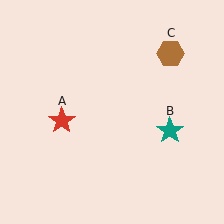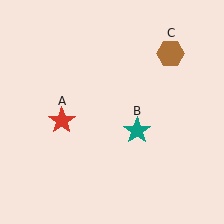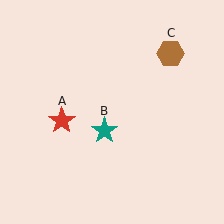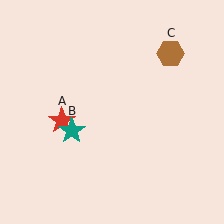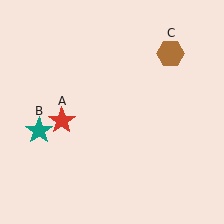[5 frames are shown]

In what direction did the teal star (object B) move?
The teal star (object B) moved left.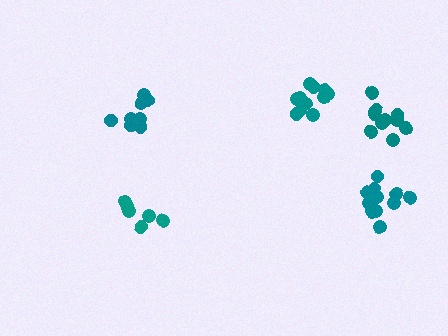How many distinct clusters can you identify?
There are 5 distinct clusters.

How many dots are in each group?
Group 1: 6 dots, Group 2: 9 dots, Group 3: 11 dots, Group 4: 11 dots, Group 5: 10 dots (47 total).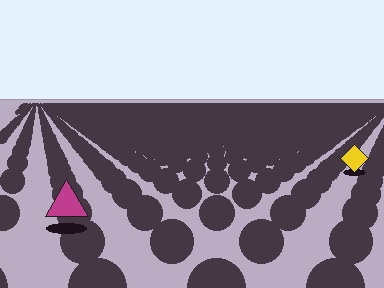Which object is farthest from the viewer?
The yellow diamond is farthest from the viewer. It appears smaller and the ground texture around it is denser.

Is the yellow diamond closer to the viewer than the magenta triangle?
No. The magenta triangle is closer — you can tell from the texture gradient: the ground texture is coarser near it.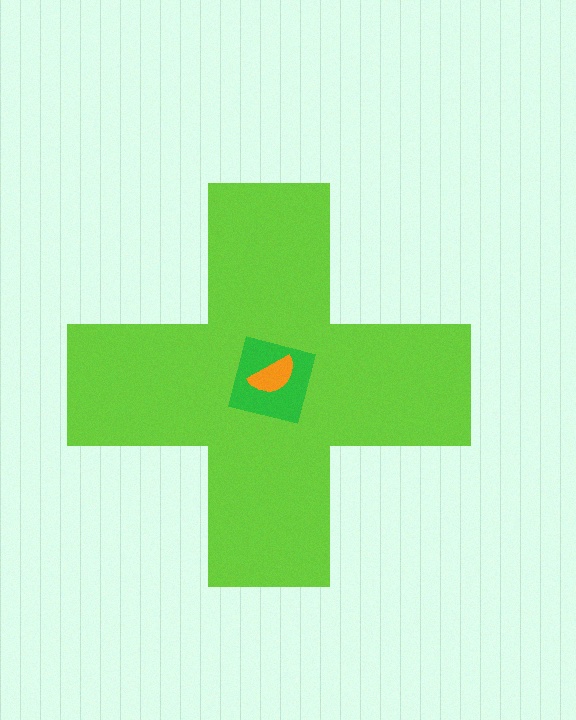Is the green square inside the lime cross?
Yes.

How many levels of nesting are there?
3.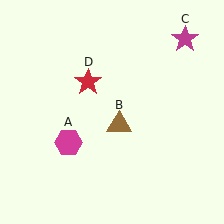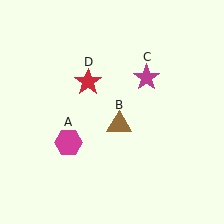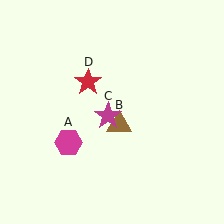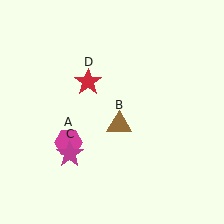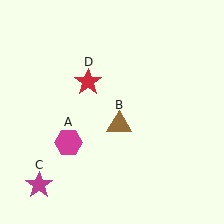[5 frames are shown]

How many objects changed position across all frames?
1 object changed position: magenta star (object C).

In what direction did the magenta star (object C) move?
The magenta star (object C) moved down and to the left.